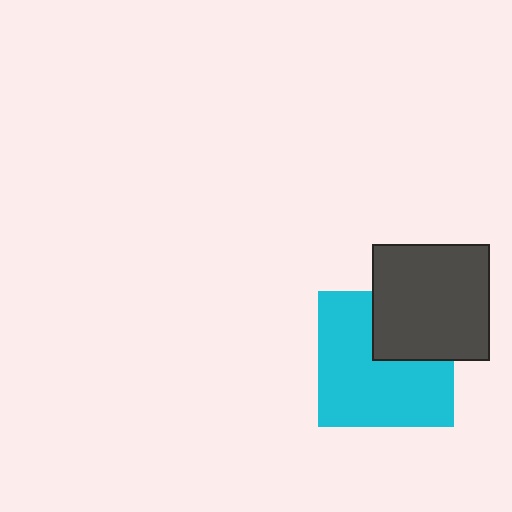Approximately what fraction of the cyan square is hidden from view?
Roughly 31% of the cyan square is hidden behind the dark gray square.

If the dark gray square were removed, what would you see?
You would see the complete cyan square.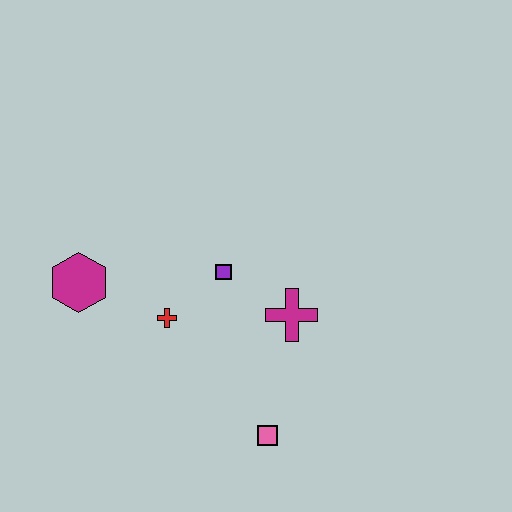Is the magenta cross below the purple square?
Yes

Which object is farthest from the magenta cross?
The magenta hexagon is farthest from the magenta cross.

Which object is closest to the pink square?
The magenta cross is closest to the pink square.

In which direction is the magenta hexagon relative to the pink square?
The magenta hexagon is to the left of the pink square.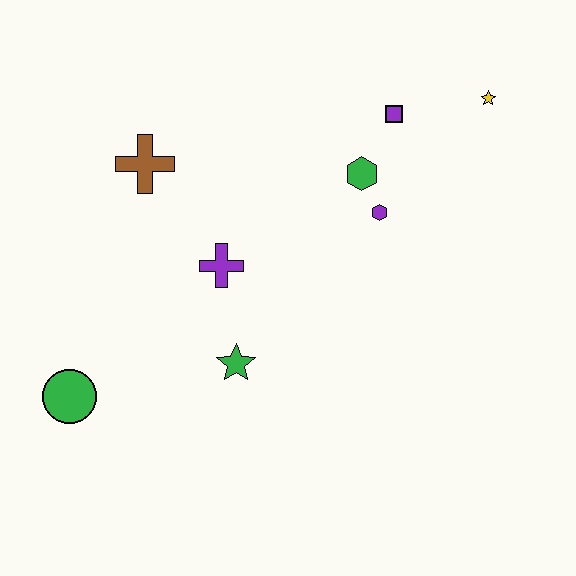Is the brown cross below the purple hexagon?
No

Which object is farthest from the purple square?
The green circle is farthest from the purple square.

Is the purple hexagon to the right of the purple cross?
Yes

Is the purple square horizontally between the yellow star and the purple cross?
Yes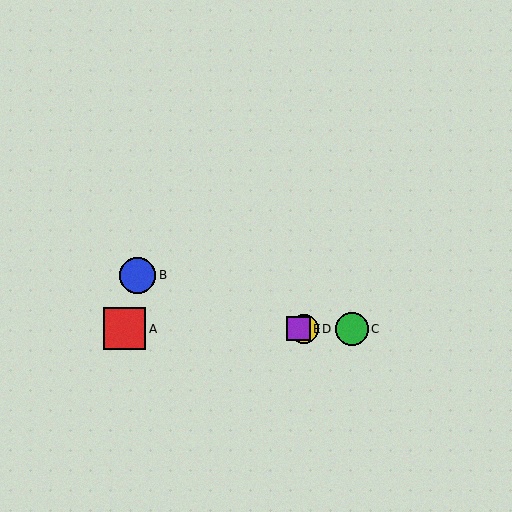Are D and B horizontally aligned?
No, D is at y≈329 and B is at y≈275.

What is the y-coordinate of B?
Object B is at y≈275.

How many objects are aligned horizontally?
4 objects (A, C, D, E) are aligned horizontally.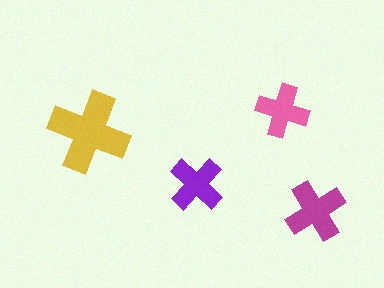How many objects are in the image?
There are 4 objects in the image.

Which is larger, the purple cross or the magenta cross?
The magenta one.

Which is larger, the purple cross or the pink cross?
The purple one.